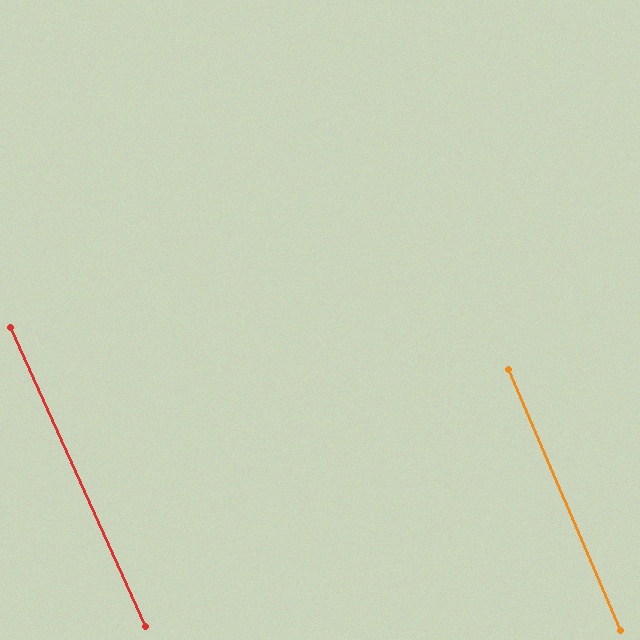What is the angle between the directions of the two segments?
Approximately 1 degree.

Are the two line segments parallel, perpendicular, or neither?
Parallel — their directions differ by only 1.1°.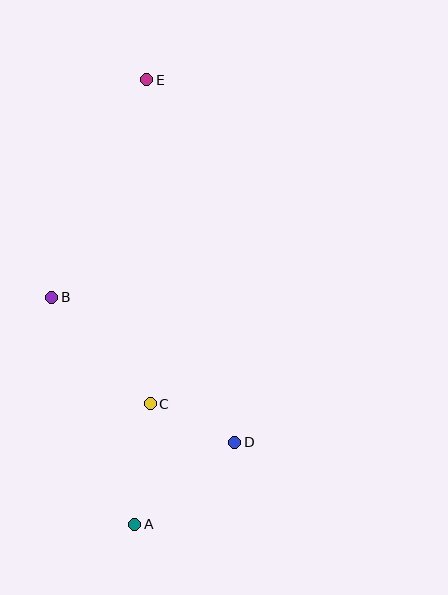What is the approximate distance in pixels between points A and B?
The distance between A and B is approximately 242 pixels.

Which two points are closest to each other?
Points C and D are closest to each other.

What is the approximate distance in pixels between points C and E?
The distance between C and E is approximately 324 pixels.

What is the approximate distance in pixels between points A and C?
The distance between A and C is approximately 121 pixels.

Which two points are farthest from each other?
Points A and E are farthest from each other.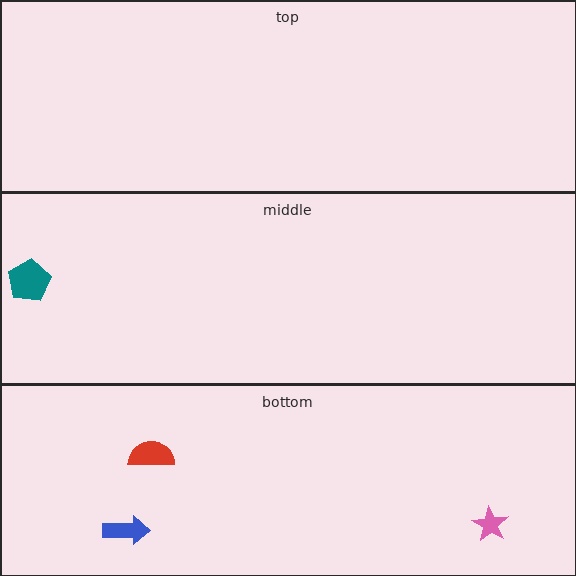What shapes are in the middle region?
The teal pentagon.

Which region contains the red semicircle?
The bottom region.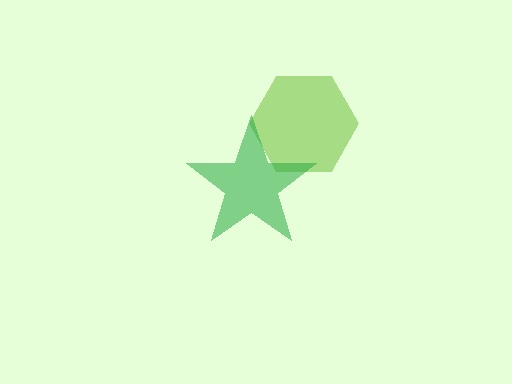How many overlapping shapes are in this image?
There are 2 overlapping shapes in the image.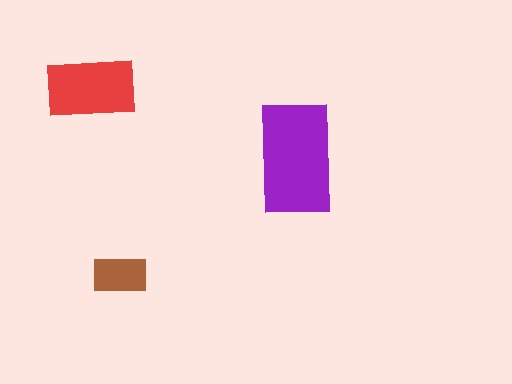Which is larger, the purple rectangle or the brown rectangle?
The purple one.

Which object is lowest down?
The brown rectangle is bottommost.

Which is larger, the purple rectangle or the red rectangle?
The purple one.